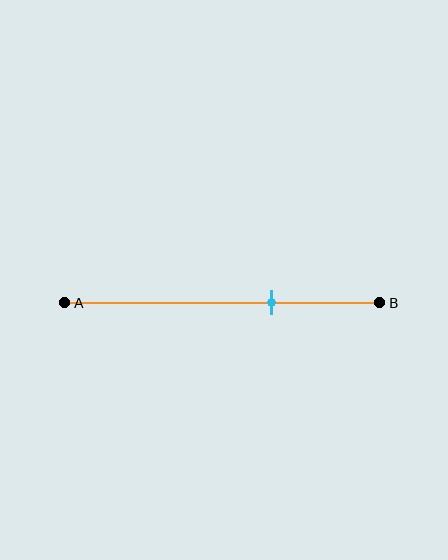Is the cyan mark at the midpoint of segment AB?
No, the mark is at about 65% from A, not at the 50% midpoint.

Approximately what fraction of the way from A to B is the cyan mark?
The cyan mark is approximately 65% of the way from A to B.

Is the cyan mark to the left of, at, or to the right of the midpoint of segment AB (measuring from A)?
The cyan mark is to the right of the midpoint of segment AB.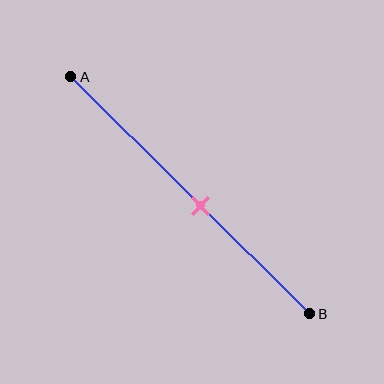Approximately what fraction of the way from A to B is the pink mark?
The pink mark is approximately 55% of the way from A to B.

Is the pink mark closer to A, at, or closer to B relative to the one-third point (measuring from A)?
The pink mark is closer to point B than the one-third point of segment AB.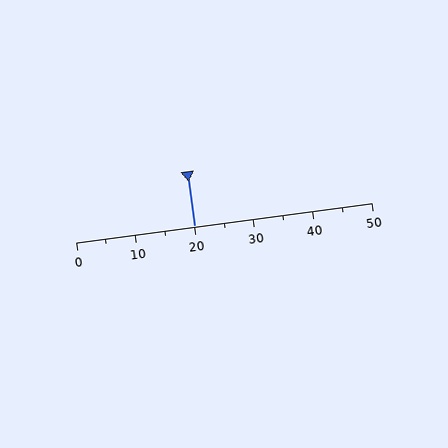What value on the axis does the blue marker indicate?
The marker indicates approximately 20.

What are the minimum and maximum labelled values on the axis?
The axis runs from 0 to 50.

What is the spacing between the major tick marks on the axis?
The major ticks are spaced 10 apart.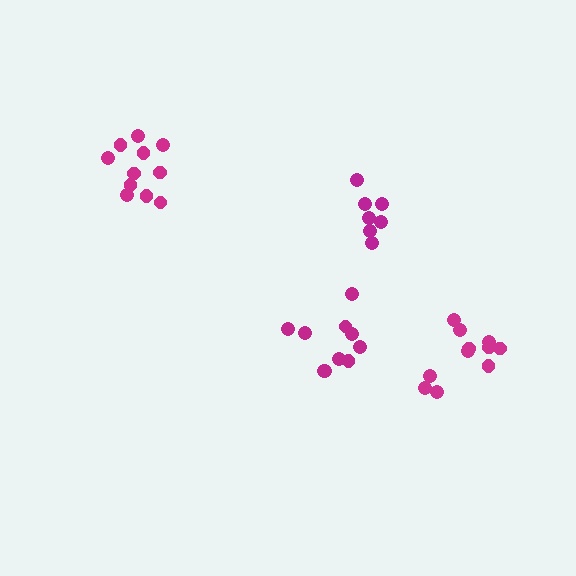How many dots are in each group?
Group 1: 7 dots, Group 2: 11 dots, Group 3: 11 dots, Group 4: 10 dots (39 total).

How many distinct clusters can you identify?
There are 4 distinct clusters.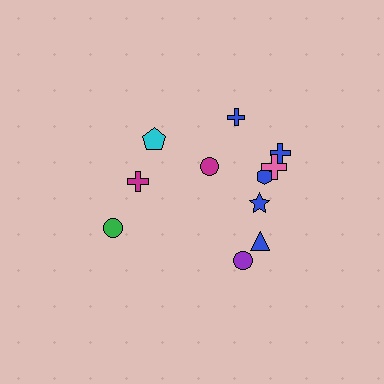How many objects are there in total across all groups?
There are 11 objects.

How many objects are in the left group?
There are 4 objects.